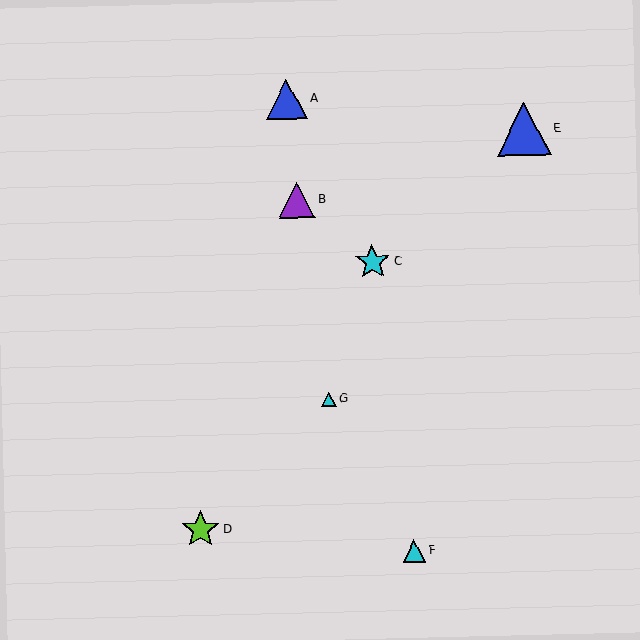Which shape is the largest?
The blue triangle (labeled E) is the largest.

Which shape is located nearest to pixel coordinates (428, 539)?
The cyan triangle (labeled F) at (414, 551) is nearest to that location.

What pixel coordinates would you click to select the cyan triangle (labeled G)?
Click at (329, 399) to select the cyan triangle G.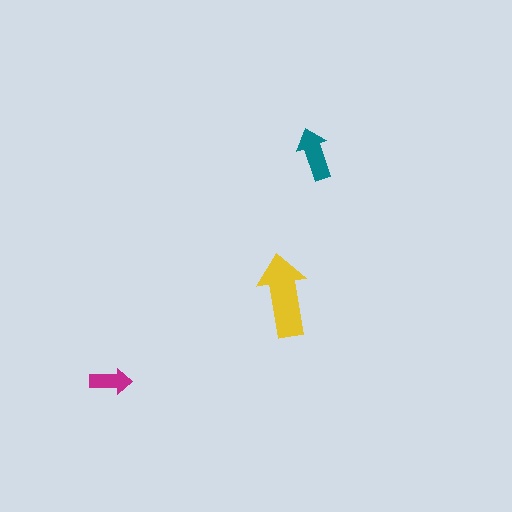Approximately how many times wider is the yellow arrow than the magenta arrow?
About 2 times wider.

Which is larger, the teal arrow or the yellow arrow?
The yellow one.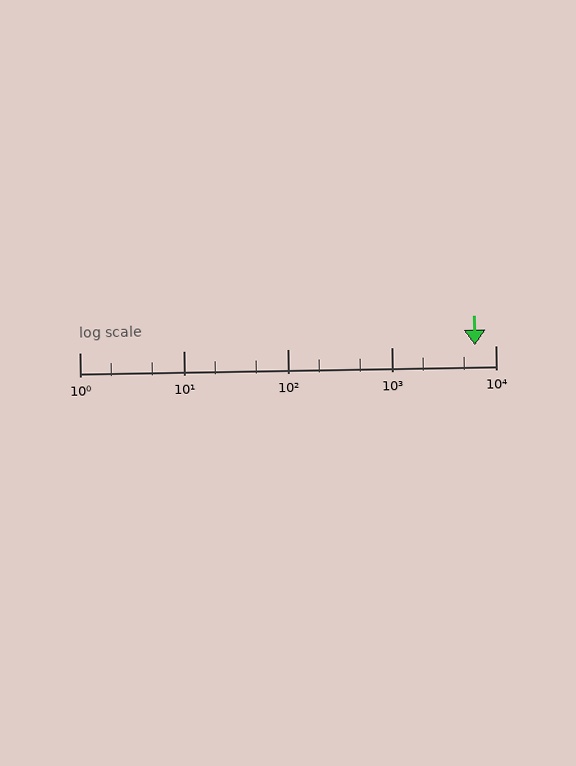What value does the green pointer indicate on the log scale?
The pointer indicates approximately 6400.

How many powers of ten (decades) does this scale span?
The scale spans 4 decades, from 1 to 10000.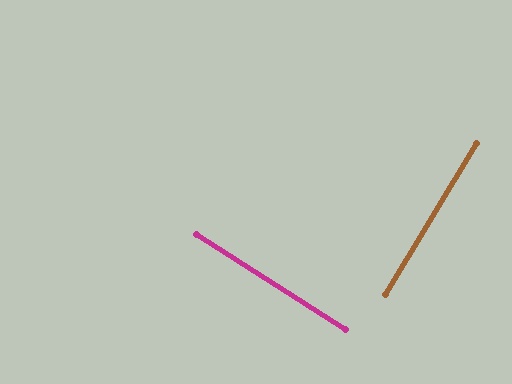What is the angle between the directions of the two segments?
Approximately 89 degrees.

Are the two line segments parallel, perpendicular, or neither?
Perpendicular — they meet at approximately 89°.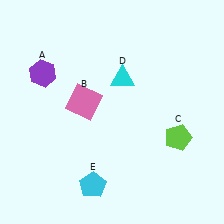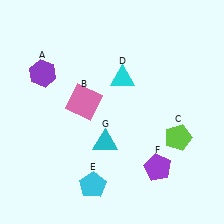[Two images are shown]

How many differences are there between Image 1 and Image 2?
There are 2 differences between the two images.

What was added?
A purple pentagon (F), a cyan triangle (G) were added in Image 2.